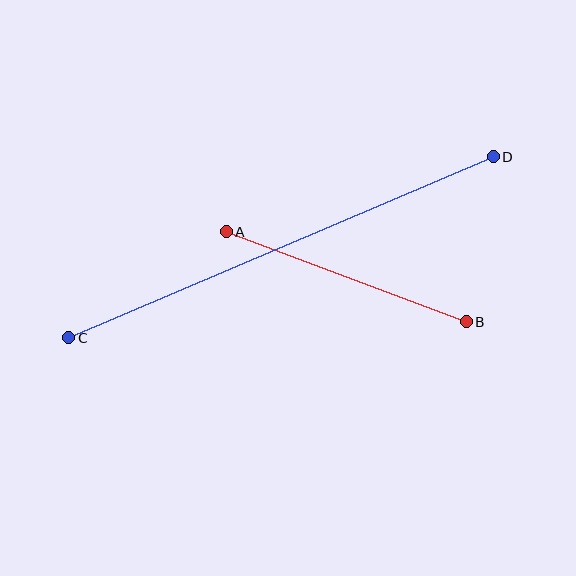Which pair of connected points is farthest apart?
Points C and D are farthest apart.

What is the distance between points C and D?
The distance is approximately 462 pixels.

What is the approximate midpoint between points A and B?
The midpoint is at approximately (346, 277) pixels.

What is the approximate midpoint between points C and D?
The midpoint is at approximately (281, 247) pixels.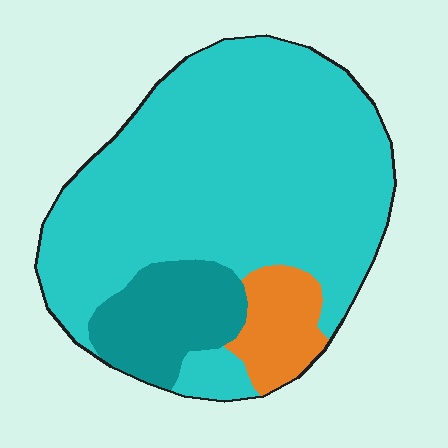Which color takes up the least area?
Orange, at roughly 10%.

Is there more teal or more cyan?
Cyan.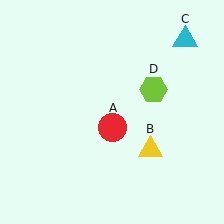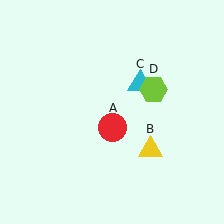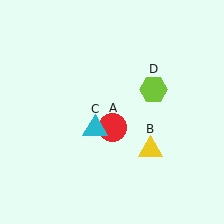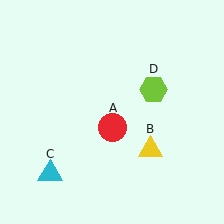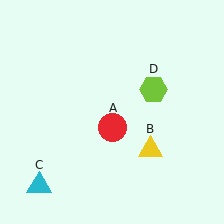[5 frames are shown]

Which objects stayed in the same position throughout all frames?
Red circle (object A) and yellow triangle (object B) and lime hexagon (object D) remained stationary.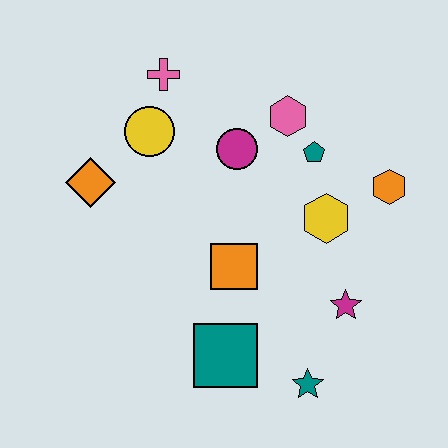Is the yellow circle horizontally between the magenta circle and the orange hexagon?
No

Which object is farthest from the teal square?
The pink cross is farthest from the teal square.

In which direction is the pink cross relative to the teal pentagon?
The pink cross is to the left of the teal pentagon.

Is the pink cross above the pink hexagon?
Yes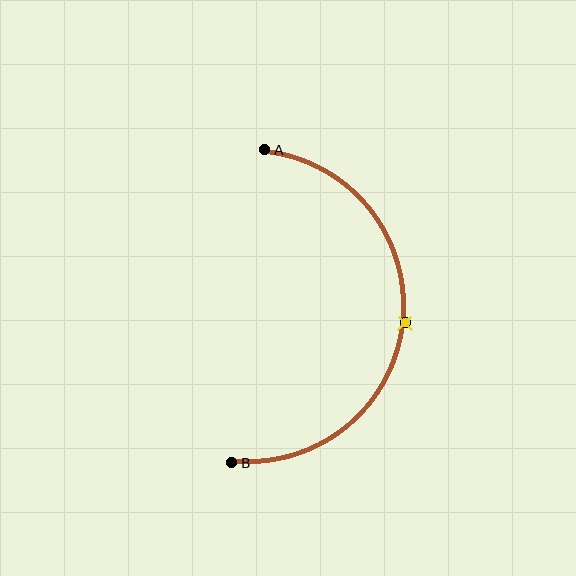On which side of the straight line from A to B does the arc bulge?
The arc bulges to the right of the straight line connecting A and B.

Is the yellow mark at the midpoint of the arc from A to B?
Yes. The yellow mark lies on the arc at equal arc-length from both A and B — it is the arc midpoint.